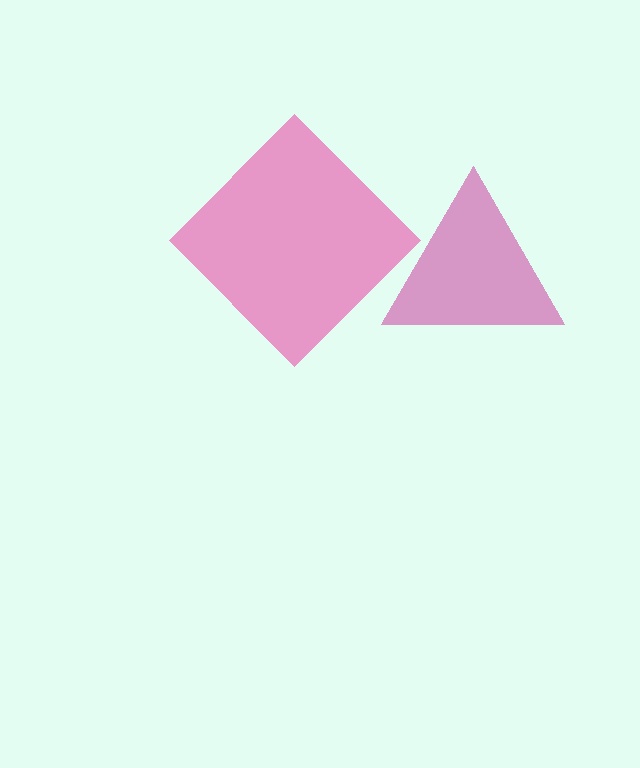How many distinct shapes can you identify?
There are 2 distinct shapes: a magenta triangle, a pink diamond.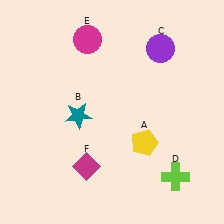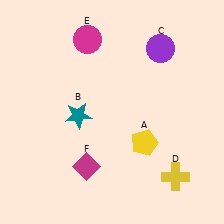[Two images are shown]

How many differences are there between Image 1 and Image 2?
There is 1 difference between the two images.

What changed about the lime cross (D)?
In Image 1, D is lime. In Image 2, it changed to yellow.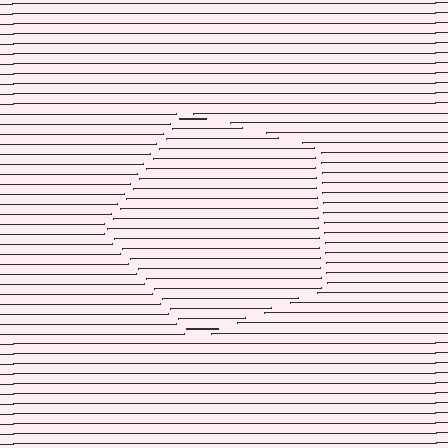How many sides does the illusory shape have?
5 sides — the line-ends trace a pentagon.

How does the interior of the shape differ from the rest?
The interior of the shape contains the same grating, shifted by half a period — the contour is defined by the phase discontinuity where line-ends from the inner and outer gratings abut.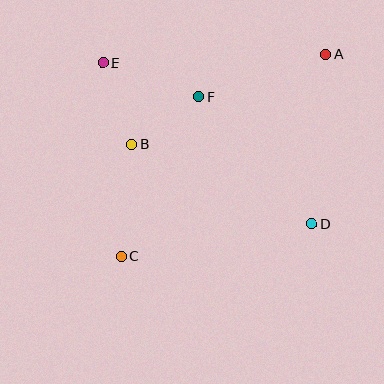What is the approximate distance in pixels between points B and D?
The distance between B and D is approximately 196 pixels.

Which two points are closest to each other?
Points B and F are closest to each other.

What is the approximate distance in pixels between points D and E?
The distance between D and E is approximately 263 pixels.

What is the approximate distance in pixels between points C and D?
The distance between C and D is approximately 193 pixels.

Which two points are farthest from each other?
Points A and C are farthest from each other.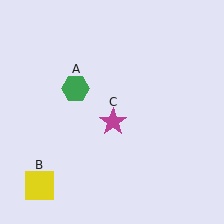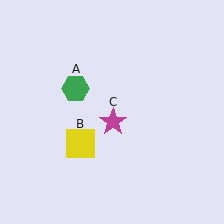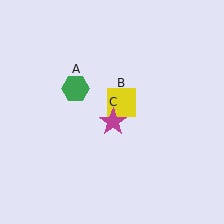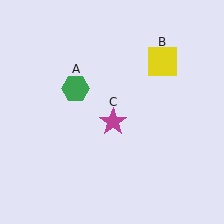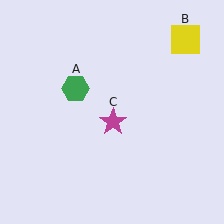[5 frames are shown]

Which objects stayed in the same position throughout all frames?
Green hexagon (object A) and magenta star (object C) remained stationary.